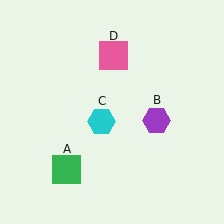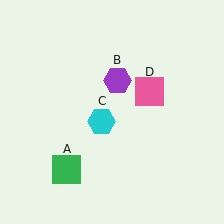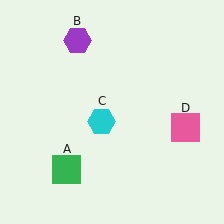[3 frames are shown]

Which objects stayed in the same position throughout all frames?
Green square (object A) and cyan hexagon (object C) remained stationary.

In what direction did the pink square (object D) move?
The pink square (object D) moved down and to the right.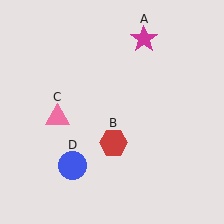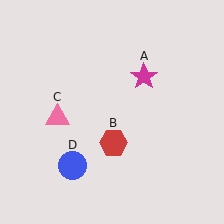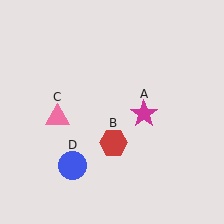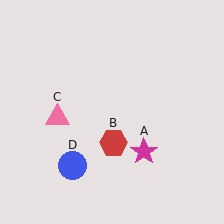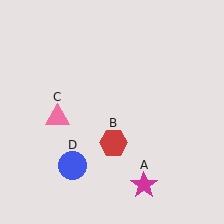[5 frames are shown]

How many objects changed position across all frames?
1 object changed position: magenta star (object A).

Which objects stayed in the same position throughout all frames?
Red hexagon (object B) and pink triangle (object C) and blue circle (object D) remained stationary.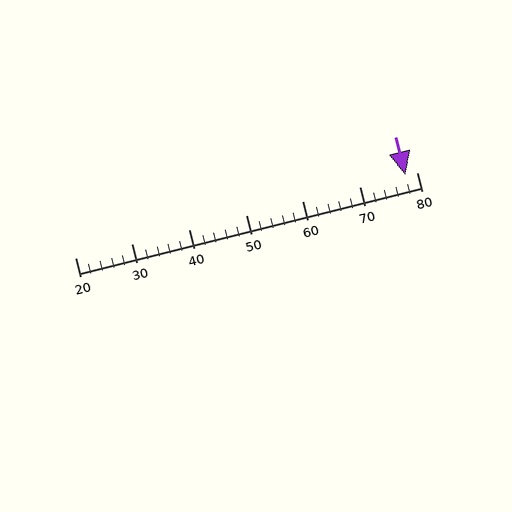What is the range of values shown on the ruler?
The ruler shows values from 20 to 80.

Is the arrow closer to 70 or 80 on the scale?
The arrow is closer to 80.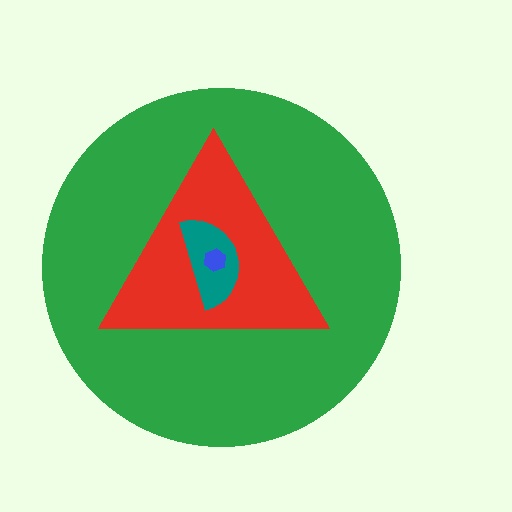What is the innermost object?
The blue hexagon.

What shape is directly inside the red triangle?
The teal semicircle.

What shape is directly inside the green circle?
The red triangle.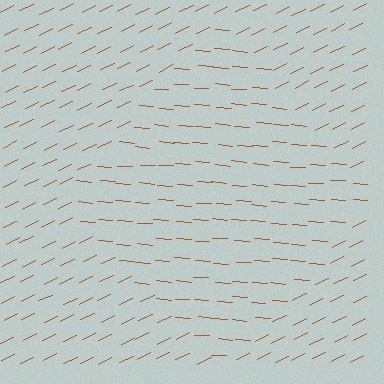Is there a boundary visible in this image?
Yes, there is a texture boundary formed by a change in line orientation.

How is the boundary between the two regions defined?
The boundary is defined purely by a change in line orientation (approximately 30 degrees difference). All lines are the same color and thickness.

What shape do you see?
I see a diamond.